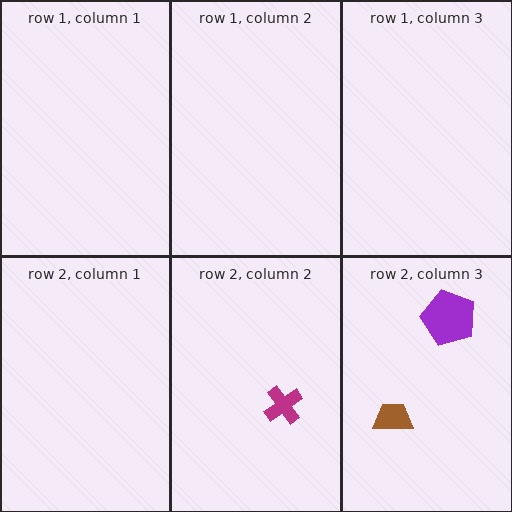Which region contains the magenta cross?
The row 2, column 2 region.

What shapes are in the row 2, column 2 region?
The magenta cross.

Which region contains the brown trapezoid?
The row 2, column 3 region.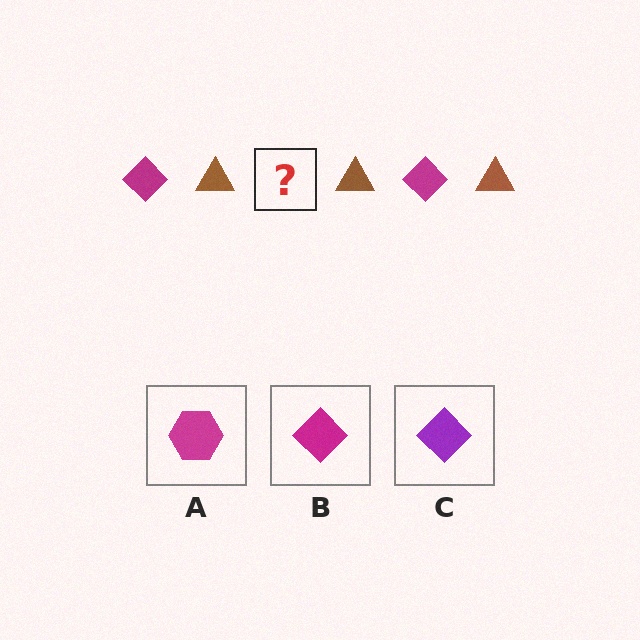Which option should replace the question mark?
Option B.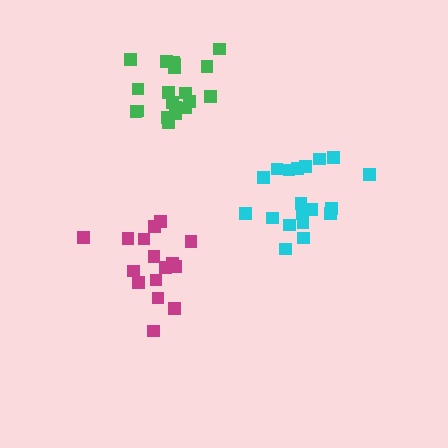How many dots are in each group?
Group 1: 17 dots, Group 2: 20 dots, Group 3: 19 dots (56 total).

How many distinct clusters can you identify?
There are 3 distinct clusters.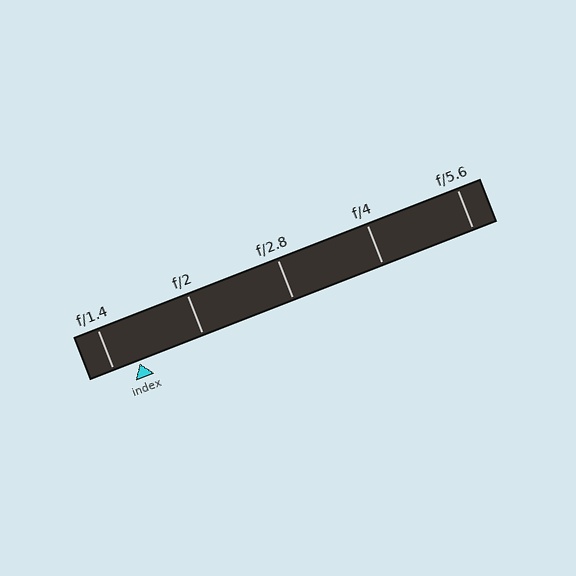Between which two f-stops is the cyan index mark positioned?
The index mark is between f/1.4 and f/2.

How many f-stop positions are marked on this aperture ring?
There are 5 f-stop positions marked.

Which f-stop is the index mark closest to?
The index mark is closest to f/1.4.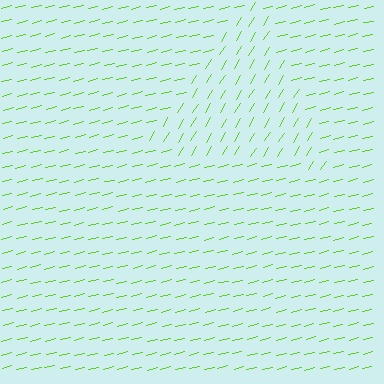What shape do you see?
I see a triangle.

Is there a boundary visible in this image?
Yes, there is a texture boundary formed by a change in line orientation.